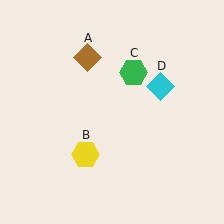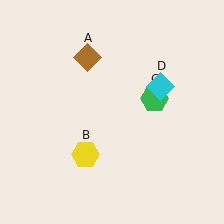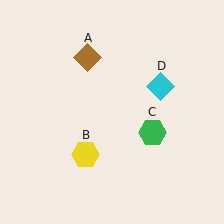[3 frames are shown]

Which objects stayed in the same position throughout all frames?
Brown diamond (object A) and yellow hexagon (object B) and cyan diamond (object D) remained stationary.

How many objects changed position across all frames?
1 object changed position: green hexagon (object C).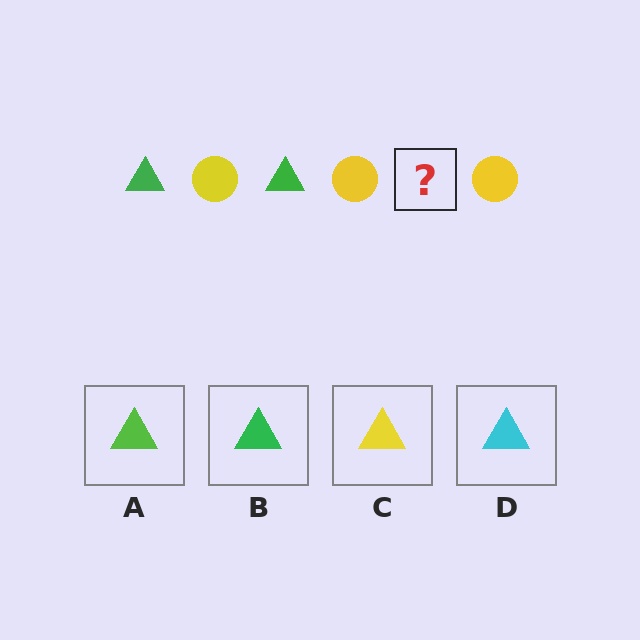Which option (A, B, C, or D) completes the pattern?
B.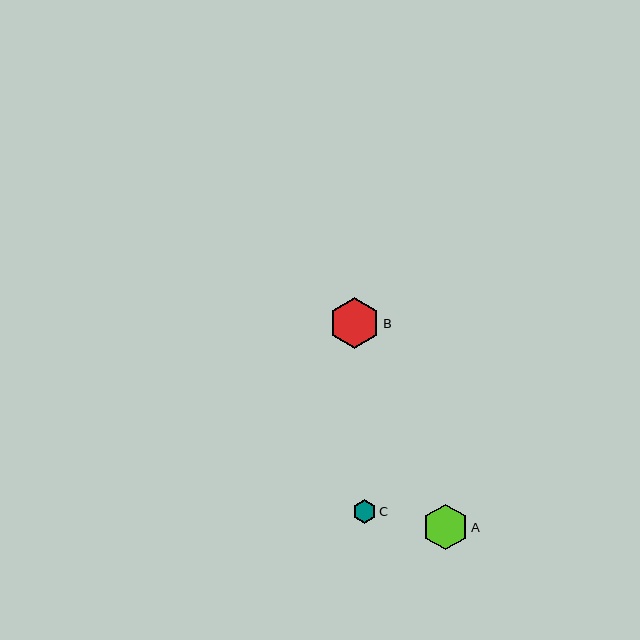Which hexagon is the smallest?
Hexagon C is the smallest with a size of approximately 23 pixels.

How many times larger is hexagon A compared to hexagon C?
Hexagon A is approximately 1.9 times the size of hexagon C.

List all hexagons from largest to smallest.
From largest to smallest: B, A, C.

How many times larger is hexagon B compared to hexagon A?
Hexagon B is approximately 1.1 times the size of hexagon A.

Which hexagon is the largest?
Hexagon B is the largest with a size of approximately 51 pixels.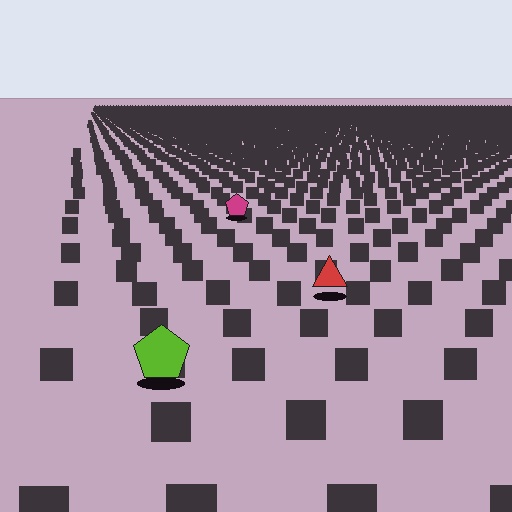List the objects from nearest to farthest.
From nearest to farthest: the lime pentagon, the red triangle, the magenta pentagon.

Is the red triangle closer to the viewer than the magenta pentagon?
Yes. The red triangle is closer — you can tell from the texture gradient: the ground texture is coarser near it.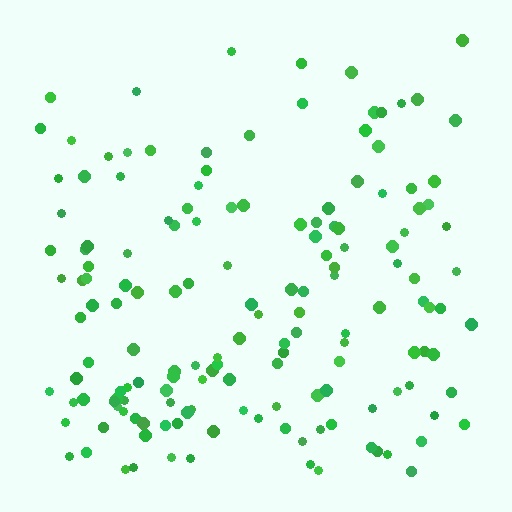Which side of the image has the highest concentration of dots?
The bottom.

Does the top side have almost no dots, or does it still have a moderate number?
Still a moderate number, just noticeably fewer than the bottom.